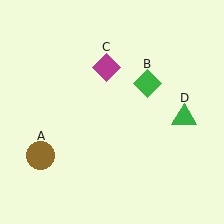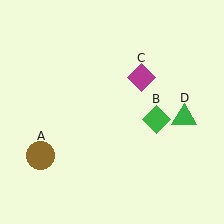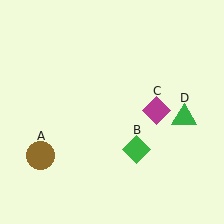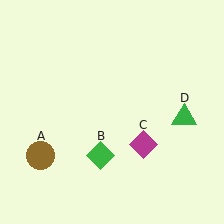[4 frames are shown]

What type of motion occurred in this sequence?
The green diamond (object B), magenta diamond (object C) rotated clockwise around the center of the scene.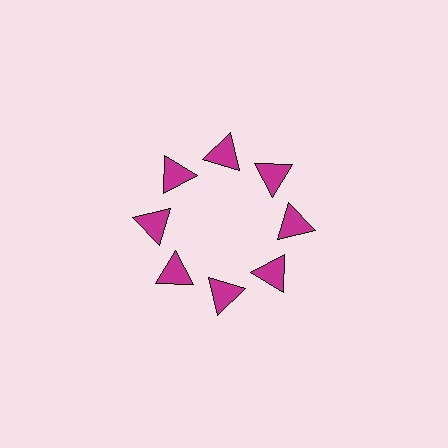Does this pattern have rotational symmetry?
Yes, this pattern has 8-fold rotational symmetry. It looks the same after rotating 45 degrees around the center.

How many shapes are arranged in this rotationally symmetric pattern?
There are 8 shapes, arranged in 8 groups of 1.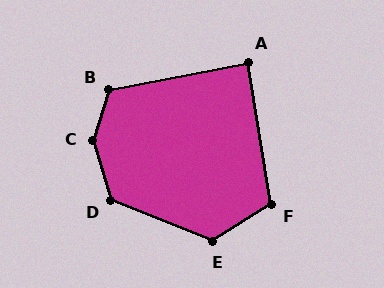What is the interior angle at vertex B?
Approximately 119 degrees (obtuse).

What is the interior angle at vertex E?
Approximately 126 degrees (obtuse).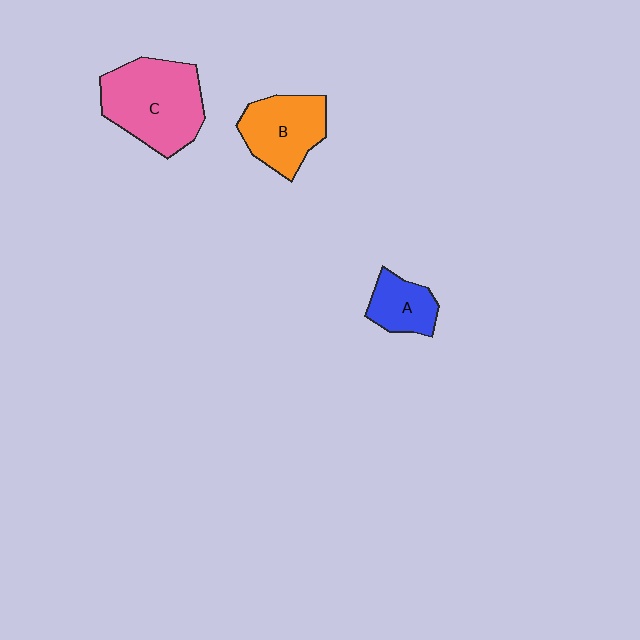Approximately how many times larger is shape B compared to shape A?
Approximately 1.6 times.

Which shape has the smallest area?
Shape A (blue).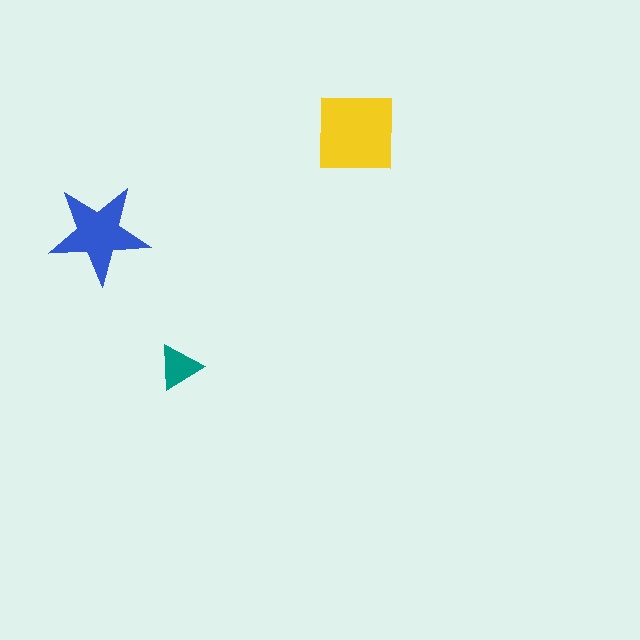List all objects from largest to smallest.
The yellow square, the blue star, the teal triangle.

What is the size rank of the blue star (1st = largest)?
2nd.